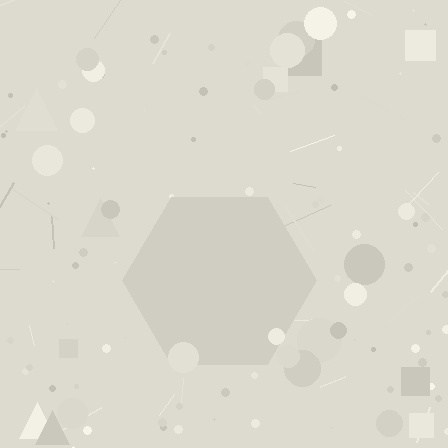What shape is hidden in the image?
A hexagon is hidden in the image.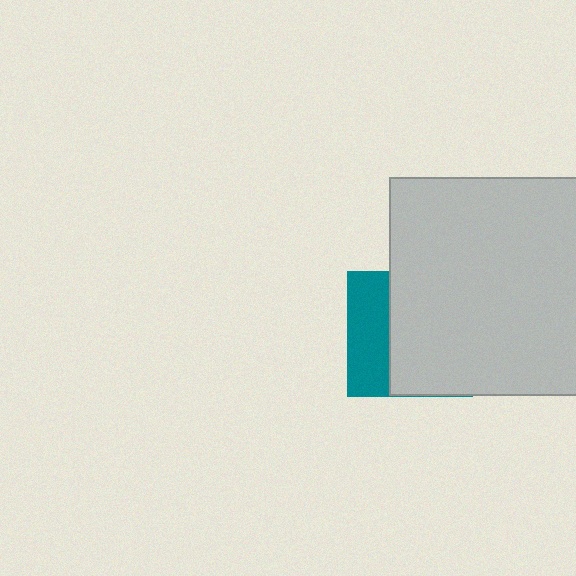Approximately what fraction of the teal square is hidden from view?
Roughly 66% of the teal square is hidden behind the light gray square.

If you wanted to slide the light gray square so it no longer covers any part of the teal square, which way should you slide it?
Slide it right — that is the most direct way to separate the two shapes.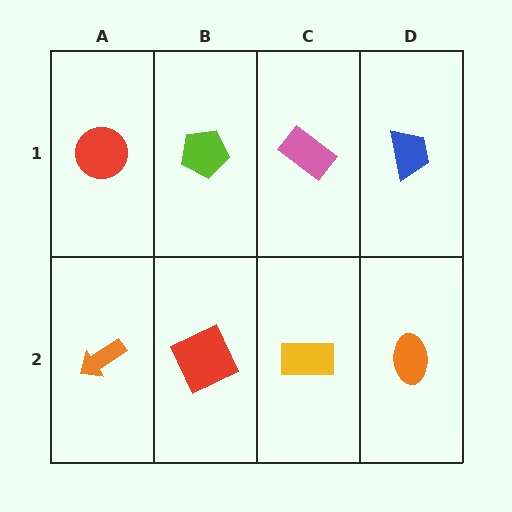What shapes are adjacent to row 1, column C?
A yellow rectangle (row 2, column C), a lime pentagon (row 1, column B), a blue trapezoid (row 1, column D).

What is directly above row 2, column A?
A red circle.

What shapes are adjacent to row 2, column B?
A lime pentagon (row 1, column B), an orange arrow (row 2, column A), a yellow rectangle (row 2, column C).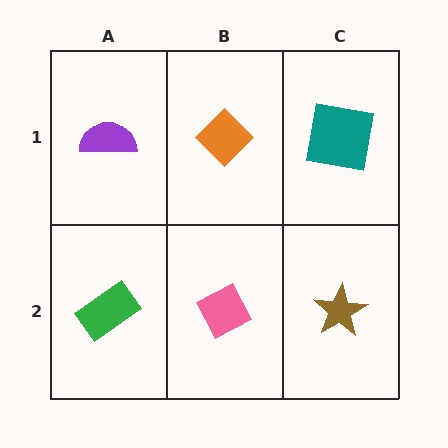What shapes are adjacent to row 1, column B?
A pink diamond (row 2, column B), a purple semicircle (row 1, column A), a teal square (row 1, column C).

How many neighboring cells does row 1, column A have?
2.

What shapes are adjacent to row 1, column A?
A green rectangle (row 2, column A), an orange diamond (row 1, column B).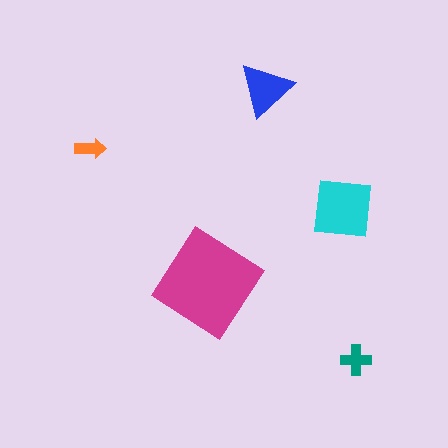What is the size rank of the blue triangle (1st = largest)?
3rd.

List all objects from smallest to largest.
The orange arrow, the teal cross, the blue triangle, the cyan square, the magenta diamond.